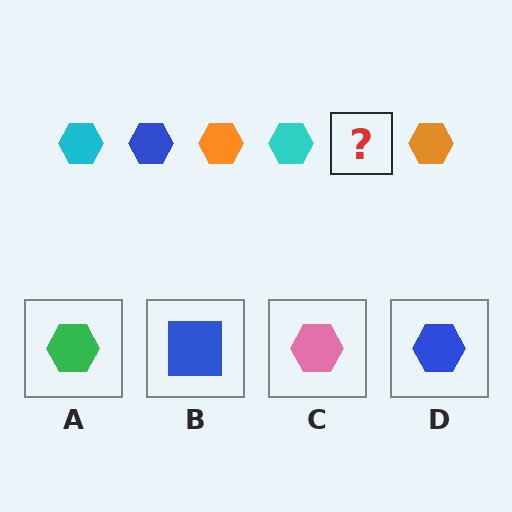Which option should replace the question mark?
Option D.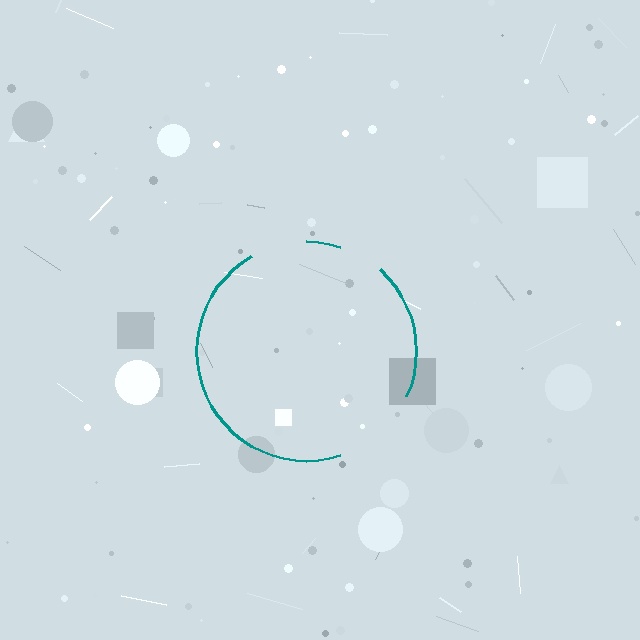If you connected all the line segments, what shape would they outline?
They would outline a circle.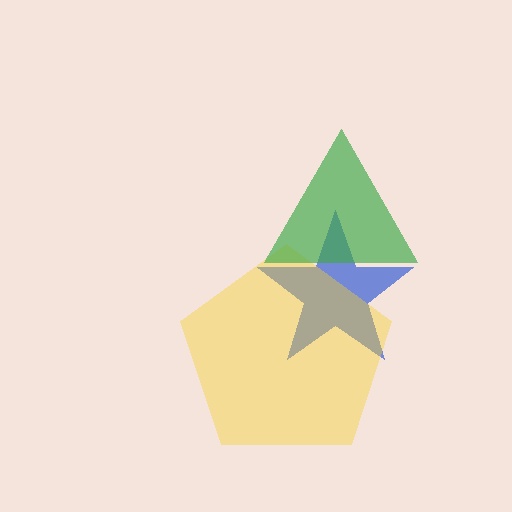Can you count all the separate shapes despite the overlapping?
Yes, there are 3 separate shapes.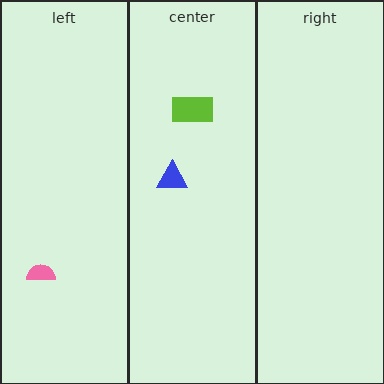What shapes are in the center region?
The lime rectangle, the blue triangle.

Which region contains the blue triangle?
The center region.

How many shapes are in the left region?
1.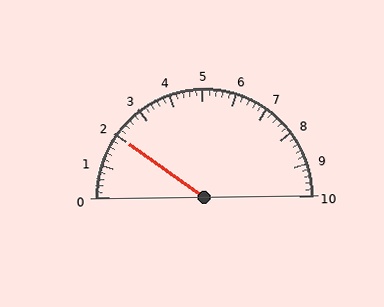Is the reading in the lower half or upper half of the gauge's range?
The reading is in the lower half of the range (0 to 10).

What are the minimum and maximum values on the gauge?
The gauge ranges from 0 to 10.